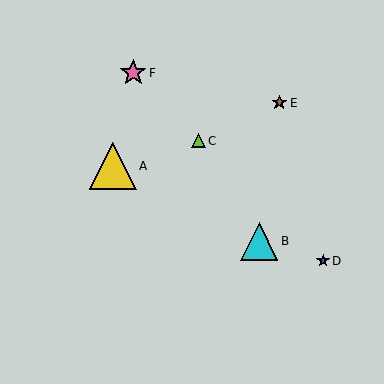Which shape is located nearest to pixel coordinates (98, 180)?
The yellow triangle (labeled A) at (113, 166) is nearest to that location.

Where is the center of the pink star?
The center of the pink star is at (133, 73).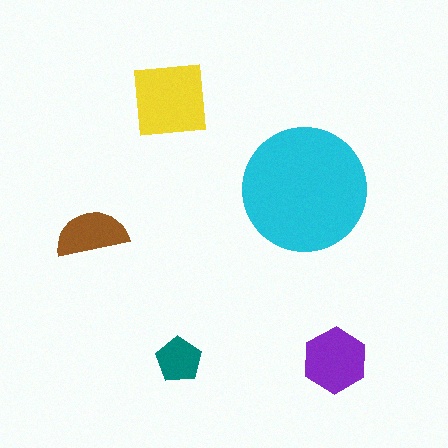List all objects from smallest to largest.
The teal pentagon, the brown semicircle, the purple hexagon, the yellow square, the cyan circle.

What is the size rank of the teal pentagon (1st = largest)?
5th.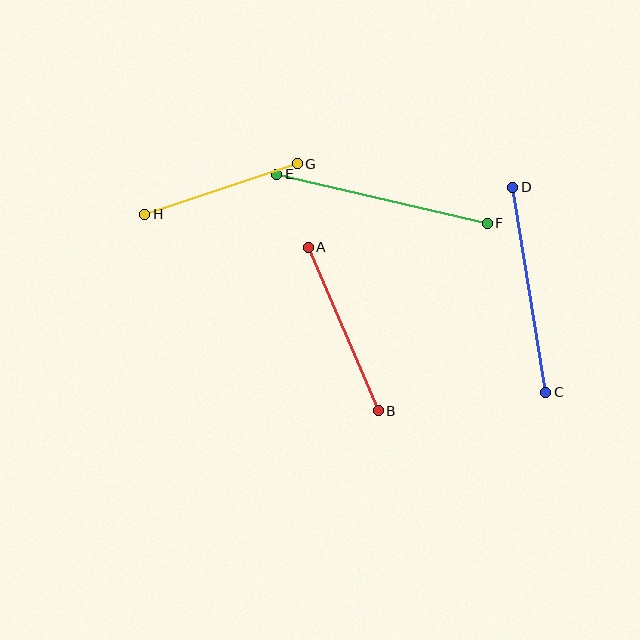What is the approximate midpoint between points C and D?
The midpoint is at approximately (529, 290) pixels.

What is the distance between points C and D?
The distance is approximately 208 pixels.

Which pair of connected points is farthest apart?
Points E and F are farthest apart.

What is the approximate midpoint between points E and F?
The midpoint is at approximately (382, 199) pixels.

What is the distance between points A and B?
The distance is approximately 178 pixels.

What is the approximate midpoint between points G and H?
The midpoint is at approximately (221, 189) pixels.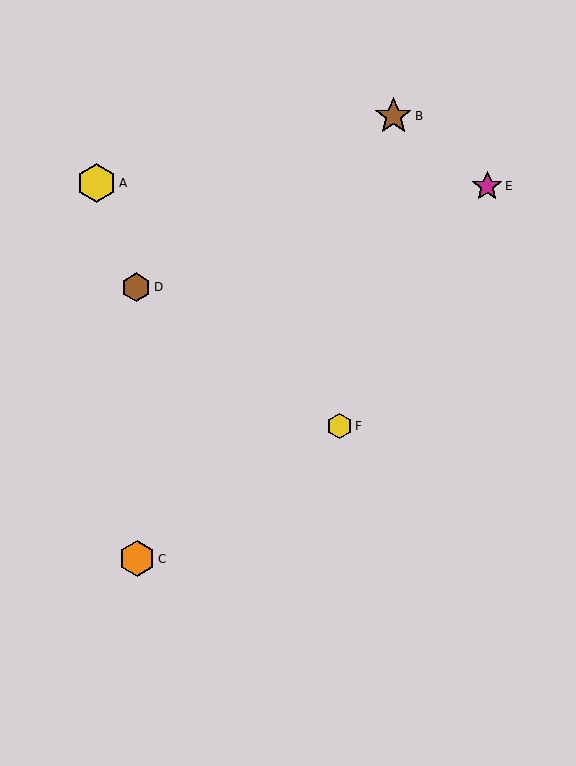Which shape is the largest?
The yellow hexagon (labeled A) is the largest.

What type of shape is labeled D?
Shape D is a brown hexagon.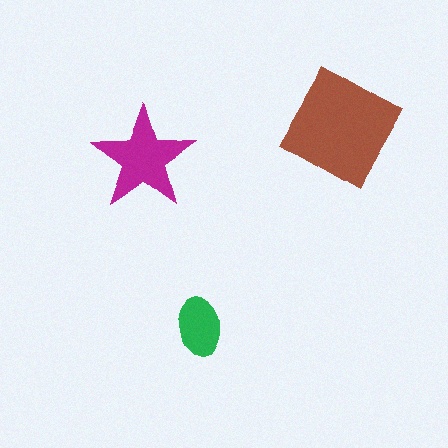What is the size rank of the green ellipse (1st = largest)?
3rd.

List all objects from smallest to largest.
The green ellipse, the magenta star, the brown diamond.